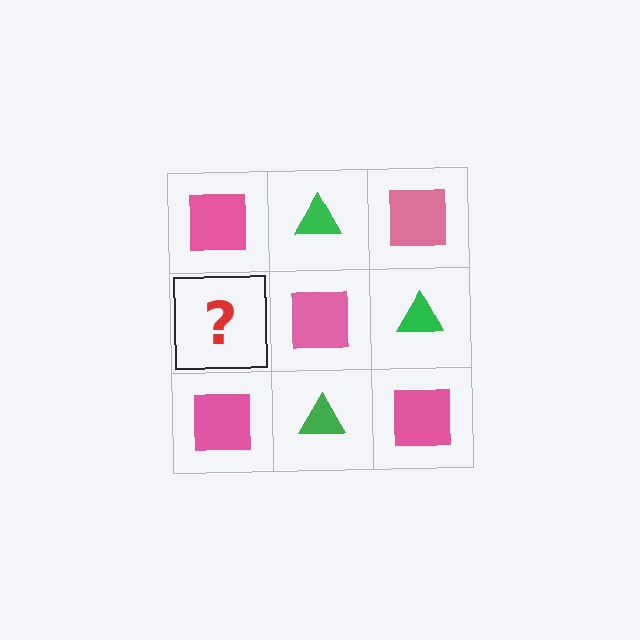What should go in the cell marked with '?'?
The missing cell should contain a green triangle.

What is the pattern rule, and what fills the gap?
The rule is that it alternates pink square and green triangle in a checkerboard pattern. The gap should be filled with a green triangle.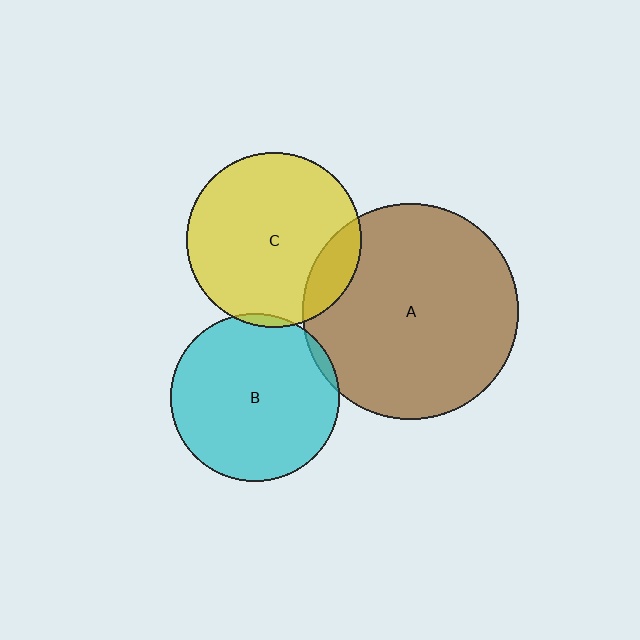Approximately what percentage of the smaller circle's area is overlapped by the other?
Approximately 5%.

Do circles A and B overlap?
Yes.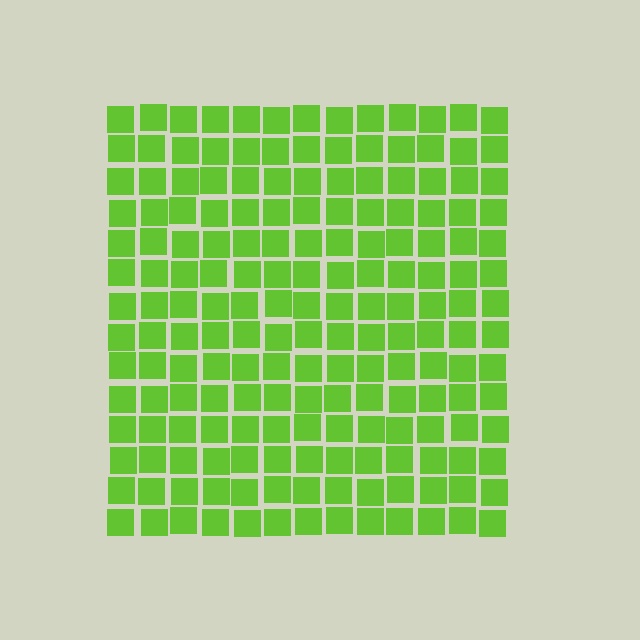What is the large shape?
The large shape is a square.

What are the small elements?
The small elements are squares.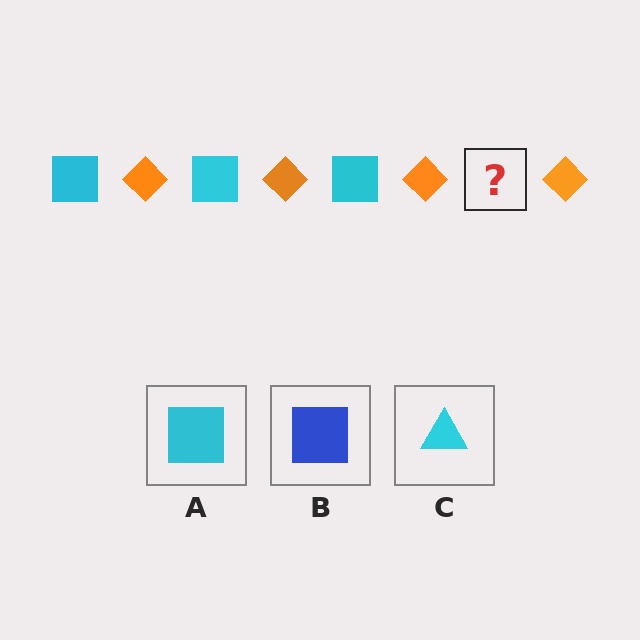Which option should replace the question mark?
Option A.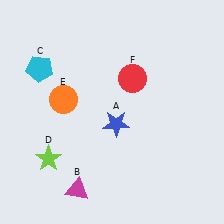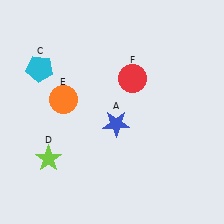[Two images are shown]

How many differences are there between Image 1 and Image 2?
There is 1 difference between the two images.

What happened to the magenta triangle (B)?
The magenta triangle (B) was removed in Image 2. It was in the bottom-left area of Image 1.